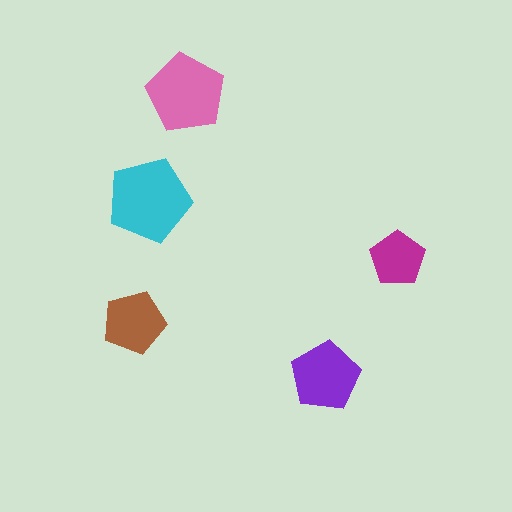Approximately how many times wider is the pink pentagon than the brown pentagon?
About 1.5 times wider.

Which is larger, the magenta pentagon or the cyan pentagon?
The cyan one.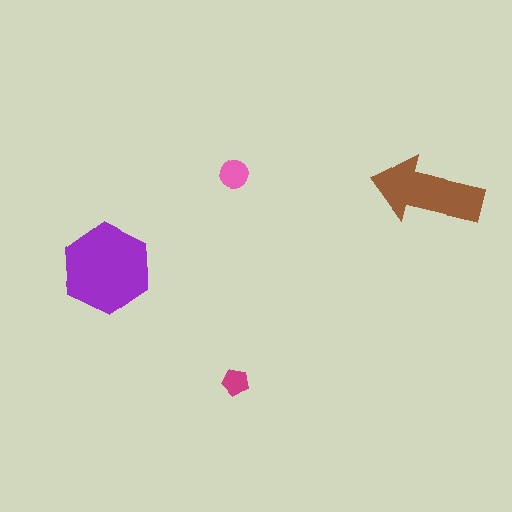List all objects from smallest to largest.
The magenta pentagon, the pink circle, the brown arrow, the purple hexagon.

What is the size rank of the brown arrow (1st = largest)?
2nd.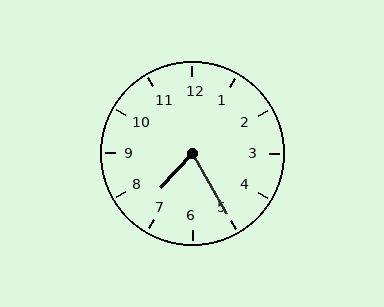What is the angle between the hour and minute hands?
Approximately 72 degrees.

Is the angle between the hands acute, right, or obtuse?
It is acute.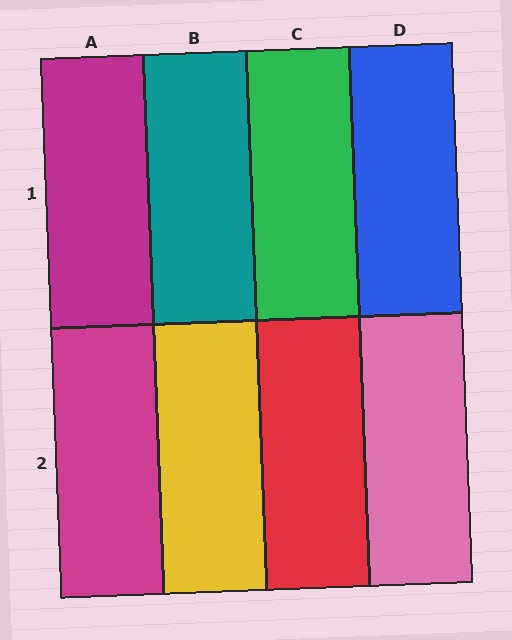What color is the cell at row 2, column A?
Magenta.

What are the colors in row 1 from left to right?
Magenta, teal, green, blue.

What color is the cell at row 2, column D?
Pink.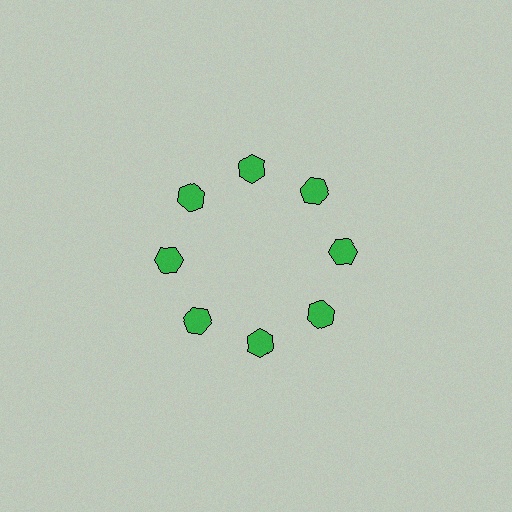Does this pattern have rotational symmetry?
Yes, this pattern has 8-fold rotational symmetry. It looks the same after rotating 45 degrees around the center.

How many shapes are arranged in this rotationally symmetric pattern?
There are 8 shapes, arranged in 8 groups of 1.